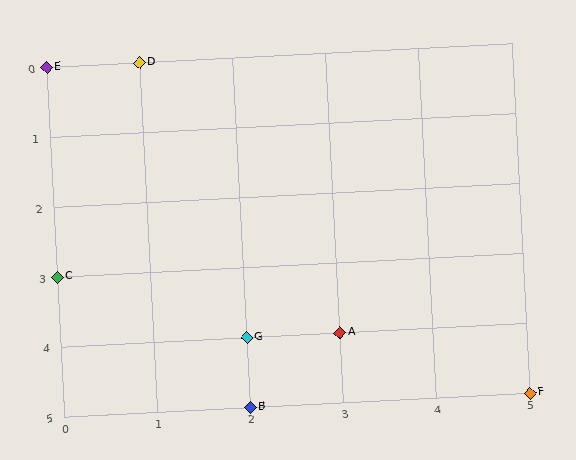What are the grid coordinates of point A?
Point A is at grid coordinates (3, 4).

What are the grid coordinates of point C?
Point C is at grid coordinates (0, 3).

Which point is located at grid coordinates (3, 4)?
Point A is at (3, 4).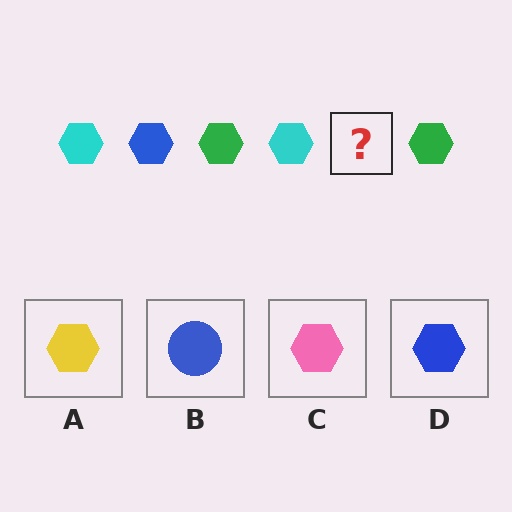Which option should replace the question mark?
Option D.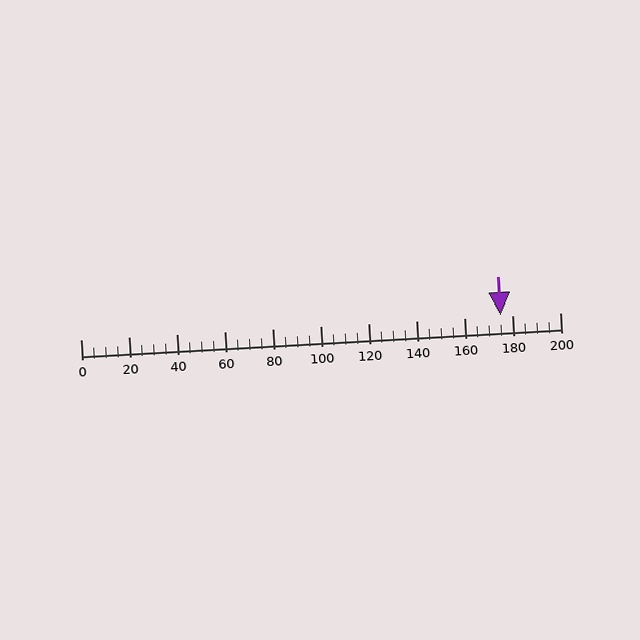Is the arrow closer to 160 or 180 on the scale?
The arrow is closer to 180.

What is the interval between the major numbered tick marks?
The major tick marks are spaced 20 units apart.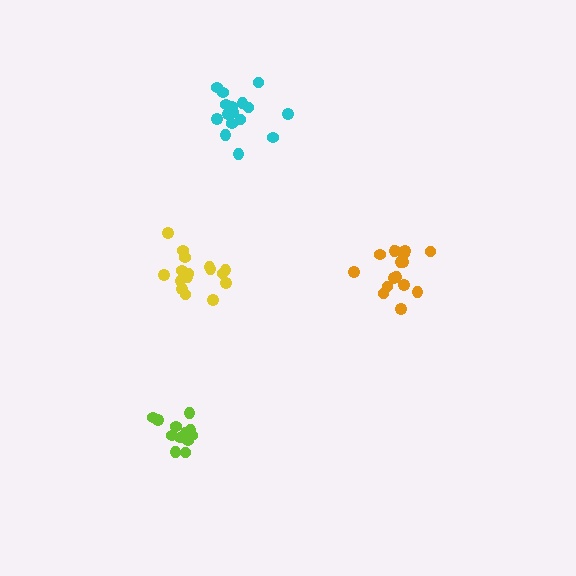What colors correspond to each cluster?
The clusters are colored: lime, orange, cyan, yellow.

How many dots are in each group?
Group 1: 13 dots, Group 2: 16 dots, Group 3: 16 dots, Group 4: 16 dots (61 total).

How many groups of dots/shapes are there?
There are 4 groups.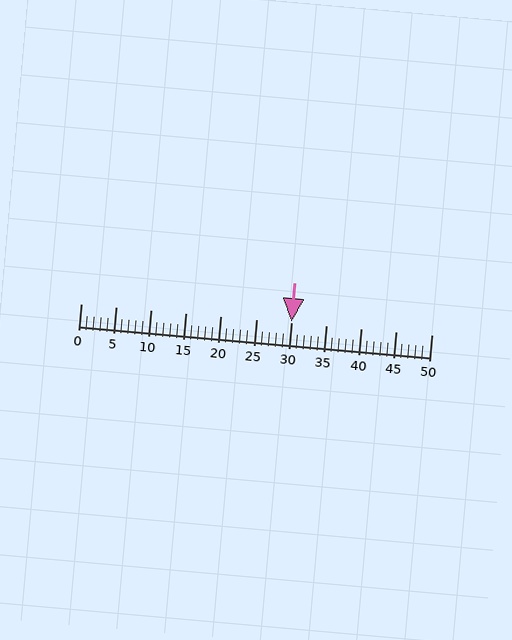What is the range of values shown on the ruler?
The ruler shows values from 0 to 50.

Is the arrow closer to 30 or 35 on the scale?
The arrow is closer to 30.